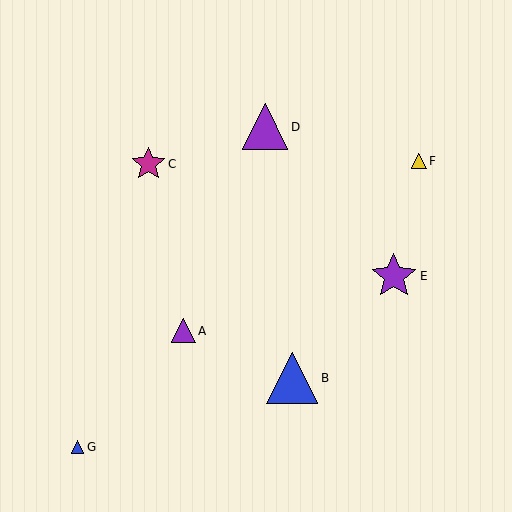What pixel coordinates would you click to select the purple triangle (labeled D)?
Click at (265, 127) to select the purple triangle D.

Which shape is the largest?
The blue triangle (labeled B) is the largest.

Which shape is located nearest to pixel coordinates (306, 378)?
The blue triangle (labeled B) at (292, 378) is nearest to that location.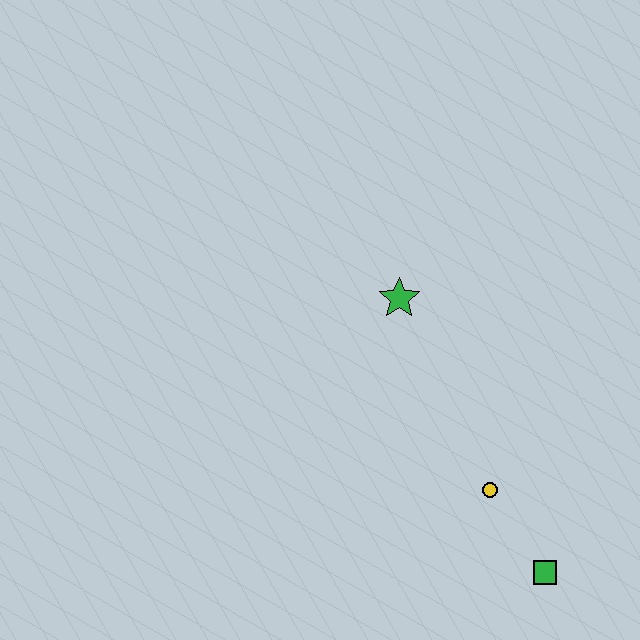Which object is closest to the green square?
The yellow circle is closest to the green square.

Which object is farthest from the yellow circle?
The green star is farthest from the yellow circle.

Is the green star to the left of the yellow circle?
Yes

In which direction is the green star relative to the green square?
The green star is above the green square.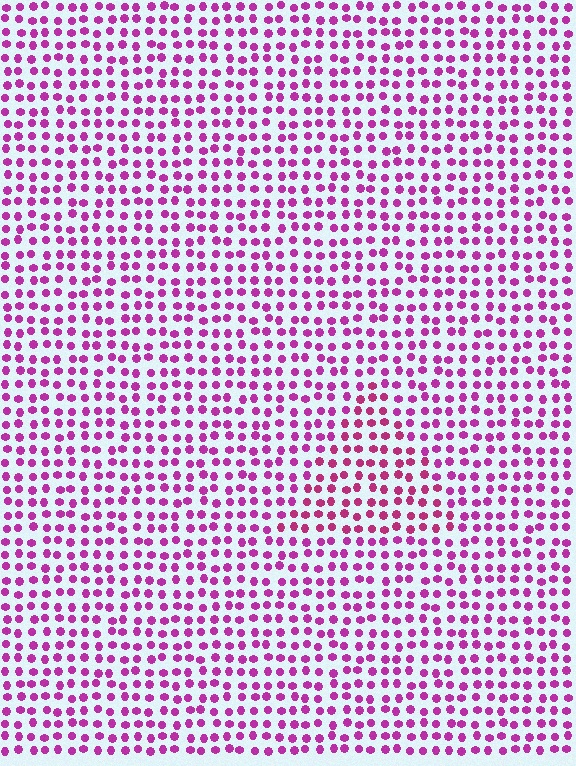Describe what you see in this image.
The image is filled with small magenta elements in a uniform arrangement. A triangle-shaped region is visible where the elements are tinted to a slightly different hue, forming a subtle color boundary.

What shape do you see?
I see a triangle.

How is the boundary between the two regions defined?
The boundary is defined purely by a slight shift in hue (about 19 degrees). Spacing, size, and orientation are identical on both sides.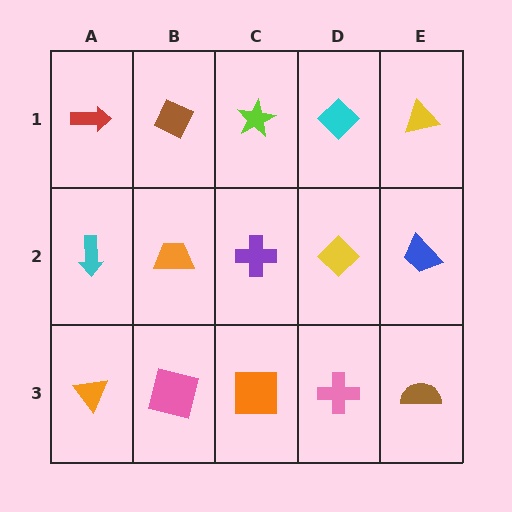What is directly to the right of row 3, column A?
A pink square.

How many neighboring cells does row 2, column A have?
3.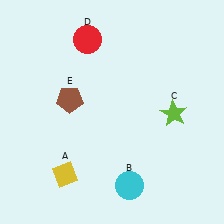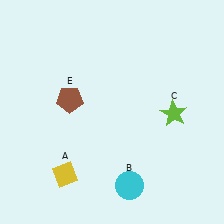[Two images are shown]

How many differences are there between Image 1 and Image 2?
There is 1 difference between the two images.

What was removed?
The red circle (D) was removed in Image 2.